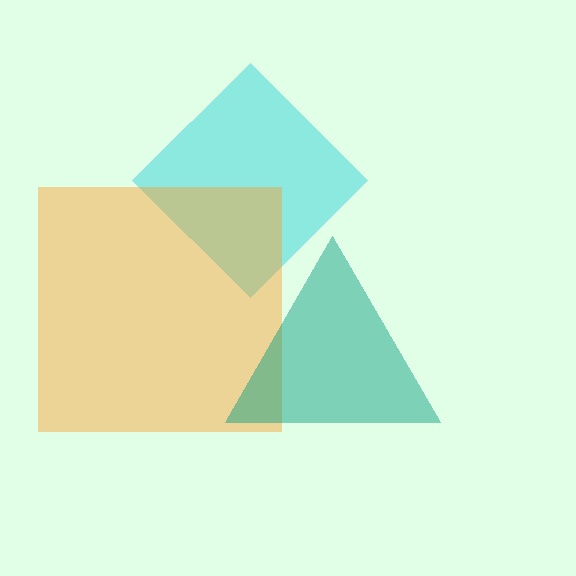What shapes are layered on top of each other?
The layered shapes are: a cyan diamond, an orange square, a teal triangle.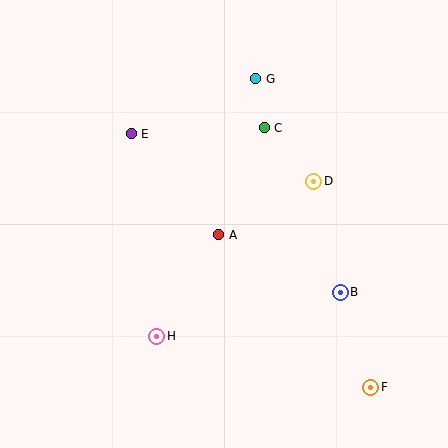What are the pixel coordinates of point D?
Point D is at (314, 181).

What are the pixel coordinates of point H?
Point H is at (157, 336).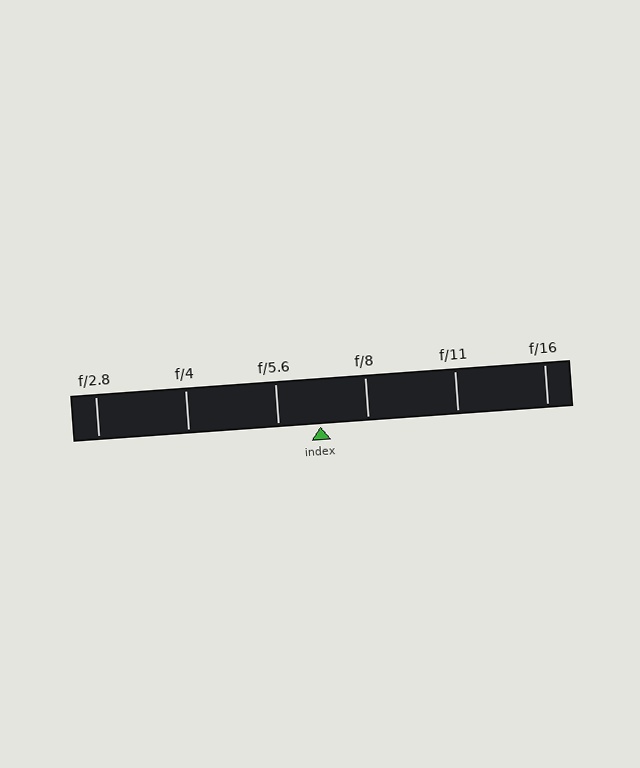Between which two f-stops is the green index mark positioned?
The index mark is between f/5.6 and f/8.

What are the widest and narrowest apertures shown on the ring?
The widest aperture shown is f/2.8 and the narrowest is f/16.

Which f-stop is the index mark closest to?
The index mark is closest to f/5.6.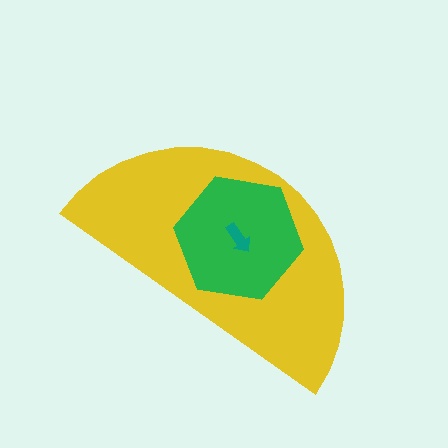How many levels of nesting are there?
3.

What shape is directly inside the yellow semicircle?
The green hexagon.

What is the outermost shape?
The yellow semicircle.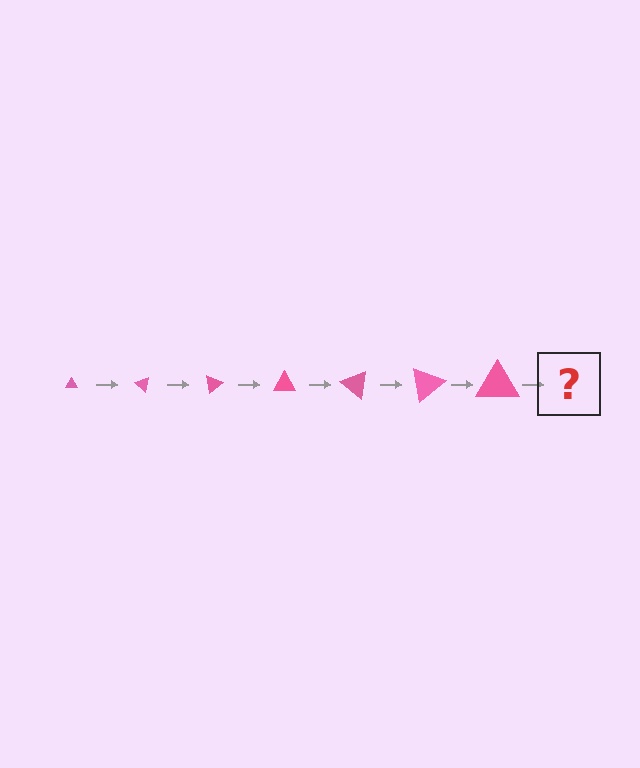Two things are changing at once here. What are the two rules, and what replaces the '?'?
The two rules are that the triangle grows larger each step and it rotates 40 degrees each step. The '?' should be a triangle, larger than the previous one and rotated 280 degrees from the start.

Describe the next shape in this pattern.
It should be a triangle, larger than the previous one and rotated 280 degrees from the start.